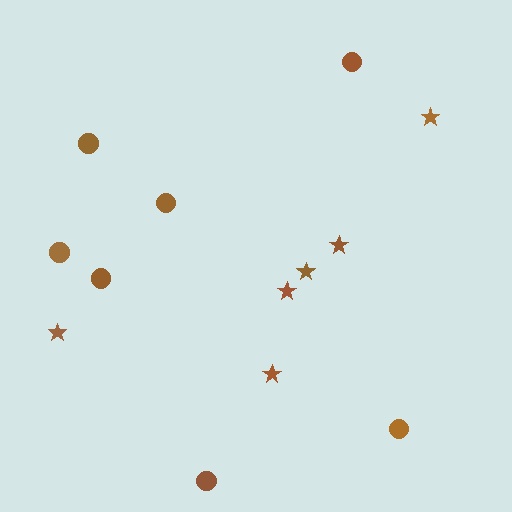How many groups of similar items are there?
There are 2 groups: one group of circles (7) and one group of stars (6).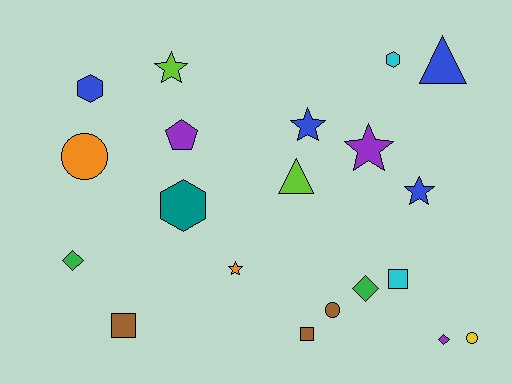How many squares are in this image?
There are 3 squares.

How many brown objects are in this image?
There are 3 brown objects.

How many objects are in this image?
There are 20 objects.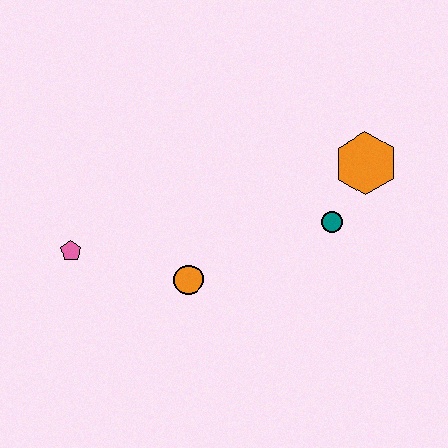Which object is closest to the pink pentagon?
The orange circle is closest to the pink pentagon.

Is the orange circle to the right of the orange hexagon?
No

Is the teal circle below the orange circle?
No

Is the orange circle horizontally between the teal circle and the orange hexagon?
No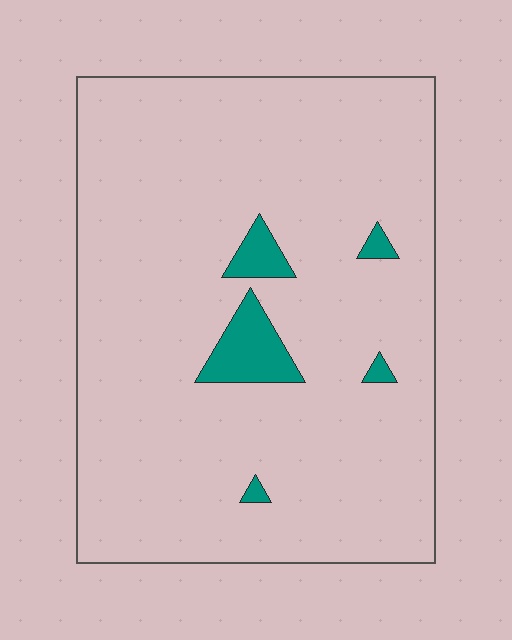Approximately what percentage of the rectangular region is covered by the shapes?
Approximately 5%.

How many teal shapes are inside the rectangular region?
5.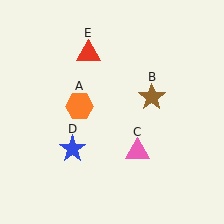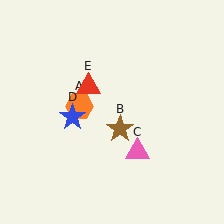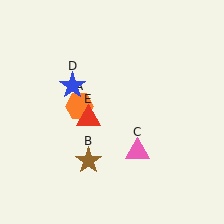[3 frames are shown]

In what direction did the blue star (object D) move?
The blue star (object D) moved up.